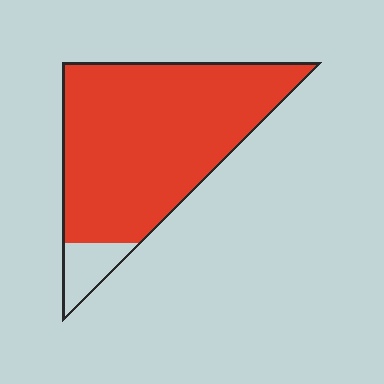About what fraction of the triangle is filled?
About nine tenths (9/10).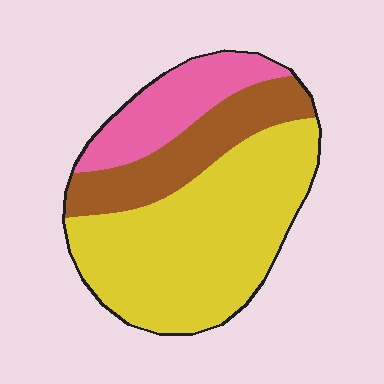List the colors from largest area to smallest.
From largest to smallest: yellow, brown, pink.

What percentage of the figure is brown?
Brown covers 23% of the figure.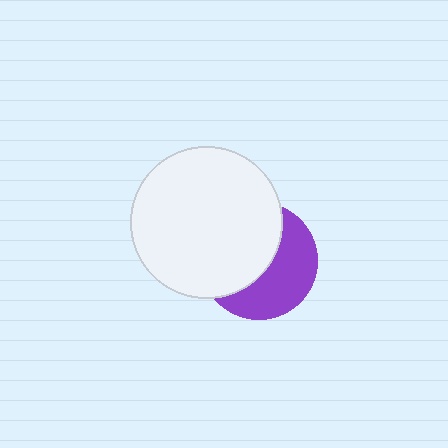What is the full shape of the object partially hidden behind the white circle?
The partially hidden object is a purple circle.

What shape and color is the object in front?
The object in front is a white circle.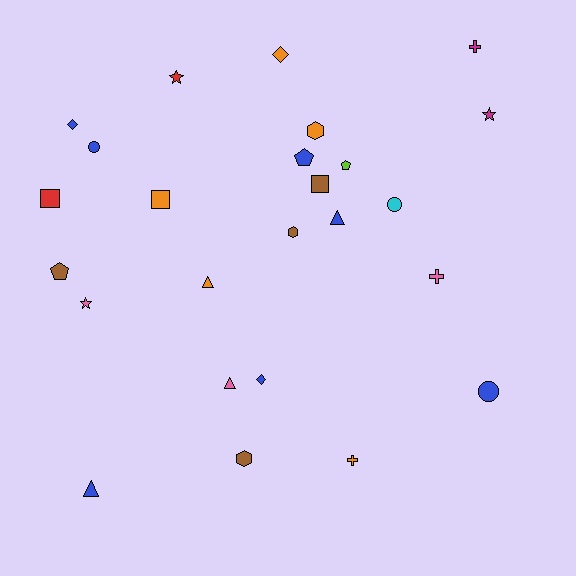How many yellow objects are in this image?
There are no yellow objects.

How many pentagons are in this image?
There are 3 pentagons.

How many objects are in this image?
There are 25 objects.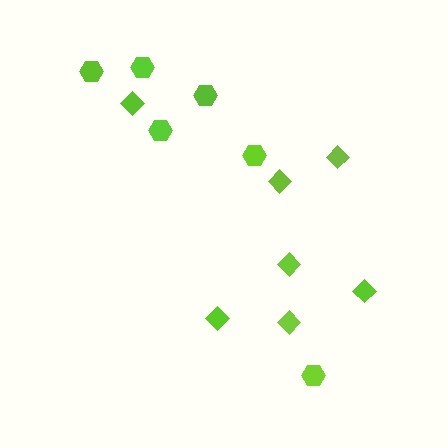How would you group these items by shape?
There are 2 groups: one group of hexagons (6) and one group of diamonds (7).